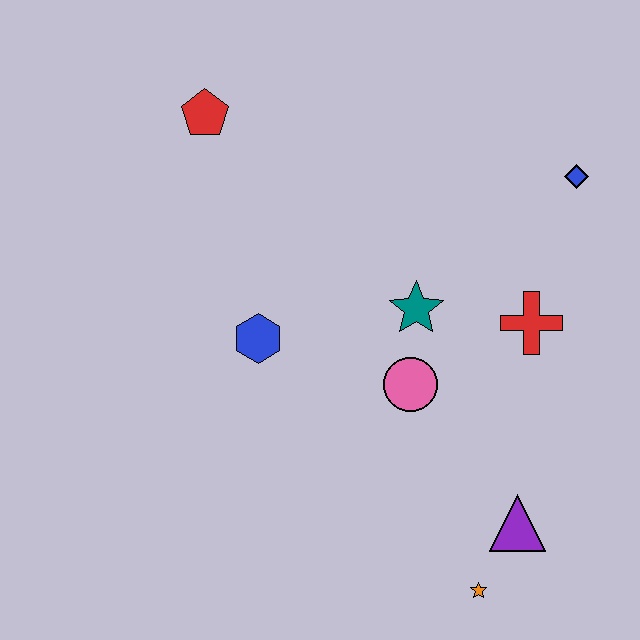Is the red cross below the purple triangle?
No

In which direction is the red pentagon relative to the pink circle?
The red pentagon is above the pink circle.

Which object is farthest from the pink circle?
The red pentagon is farthest from the pink circle.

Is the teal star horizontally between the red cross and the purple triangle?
No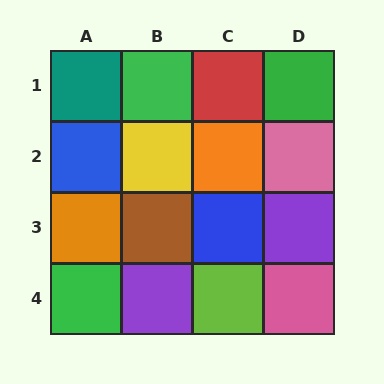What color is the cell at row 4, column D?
Pink.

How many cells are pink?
2 cells are pink.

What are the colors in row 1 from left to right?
Teal, green, red, green.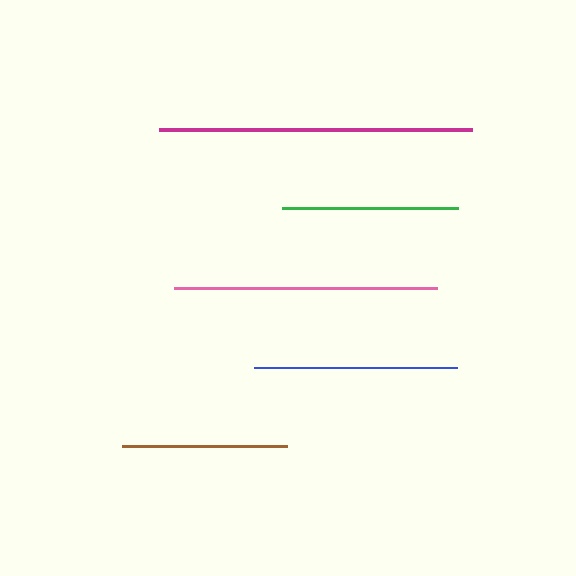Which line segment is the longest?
The magenta line is the longest at approximately 313 pixels.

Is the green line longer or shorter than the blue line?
The blue line is longer than the green line.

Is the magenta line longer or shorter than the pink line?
The magenta line is longer than the pink line.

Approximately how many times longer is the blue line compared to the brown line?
The blue line is approximately 1.2 times the length of the brown line.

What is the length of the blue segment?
The blue segment is approximately 202 pixels long.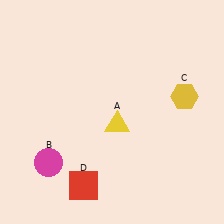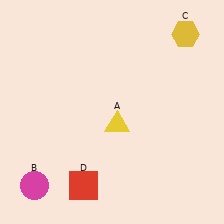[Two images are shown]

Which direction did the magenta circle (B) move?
The magenta circle (B) moved down.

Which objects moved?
The objects that moved are: the magenta circle (B), the yellow hexagon (C).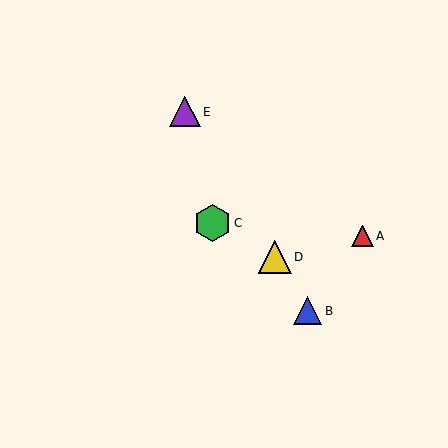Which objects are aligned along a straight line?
Objects B, D, E are aligned along a straight line.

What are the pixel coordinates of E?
Object E is at (185, 112).